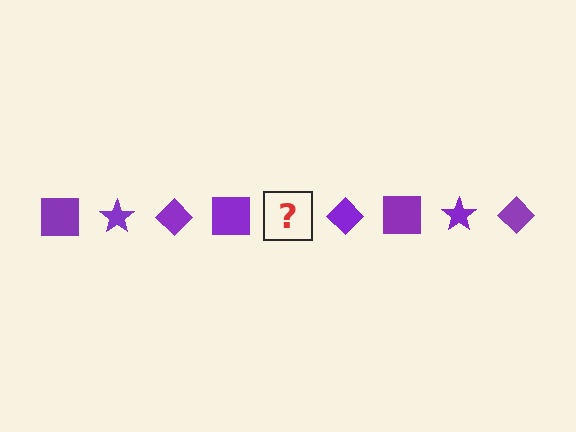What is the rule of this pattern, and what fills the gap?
The rule is that the pattern cycles through square, star, diamond shapes in purple. The gap should be filled with a purple star.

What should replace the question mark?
The question mark should be replaced with a purple star.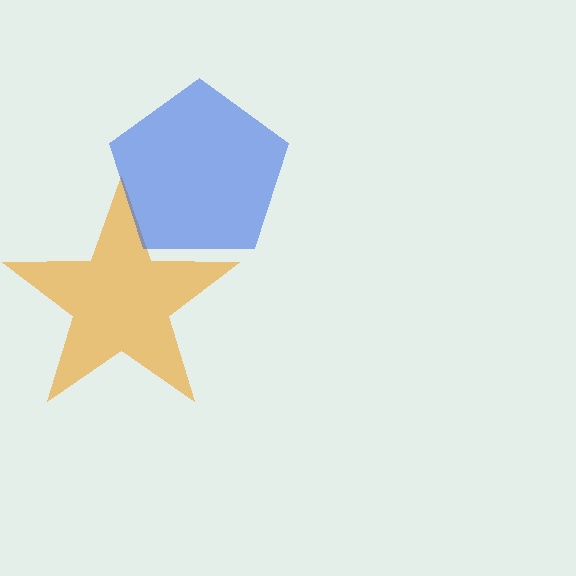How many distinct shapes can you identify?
There are 2 distinct shapes: an orange star, a blue pentagon.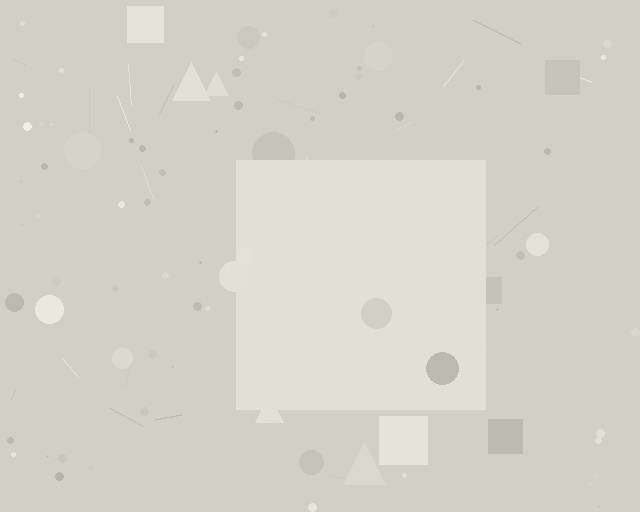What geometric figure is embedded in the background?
A square is embedded in the background.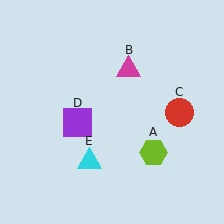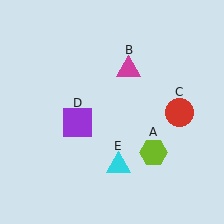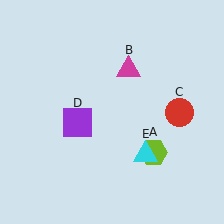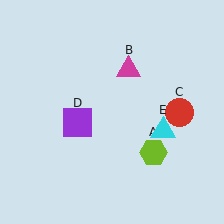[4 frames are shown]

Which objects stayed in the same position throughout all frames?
Lime hexagon (object A) and magenta triangle (object B) and red circle (object C) and purple square (object D) remained stationary.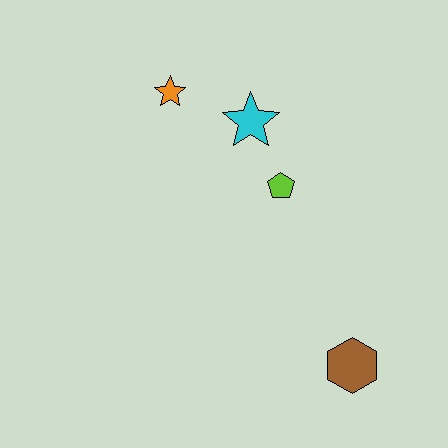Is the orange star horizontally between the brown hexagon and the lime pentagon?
No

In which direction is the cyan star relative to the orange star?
The cyan star is to the right of the orange star.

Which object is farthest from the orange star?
The brown hexagon is farthest from the orange star.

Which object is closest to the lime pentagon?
The cyan star is closest to the lime pentagon.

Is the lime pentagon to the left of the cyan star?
No